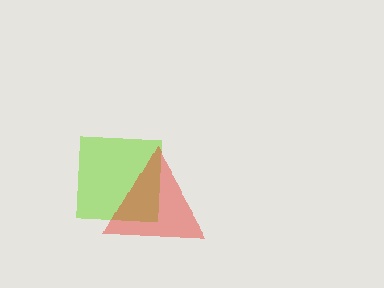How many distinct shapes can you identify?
There are 2 distinct shapes: a lime square, a red triangle.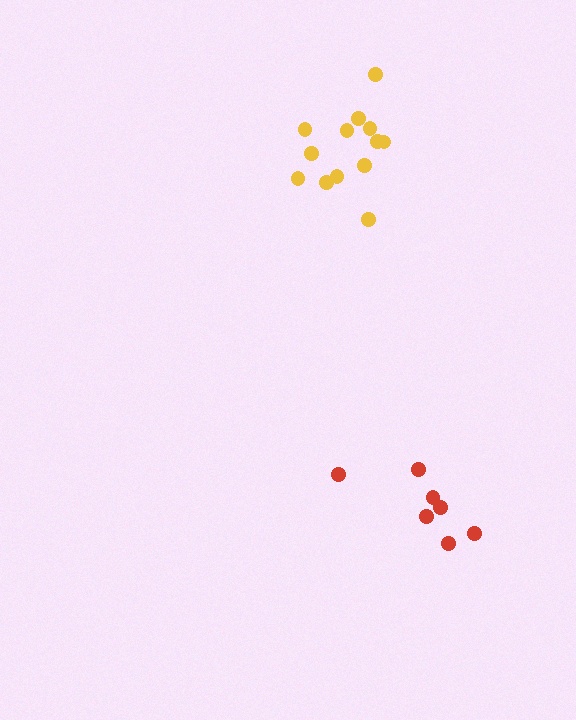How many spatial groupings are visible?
There are 2 spatial groupings.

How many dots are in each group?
Group 1: 7 dots, Group 2: 13 dots (20 total).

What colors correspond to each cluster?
The clusters are colored: red, yellow.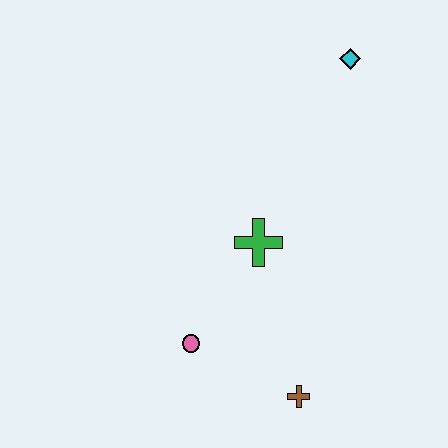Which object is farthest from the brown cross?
The cyan diamond is farthest from the brown cross.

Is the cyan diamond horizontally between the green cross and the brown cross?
No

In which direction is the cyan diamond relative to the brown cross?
The cyan diamond is above the brown cross.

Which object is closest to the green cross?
The pink circle is closest to the green cross.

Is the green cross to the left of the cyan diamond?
Yes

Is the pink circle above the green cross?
No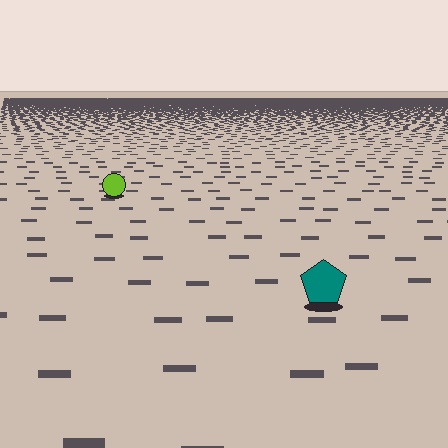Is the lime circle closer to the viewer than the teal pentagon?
No. The teal pentagon is closer — you can tell from the texture gradient: the ground texture is coarser near it.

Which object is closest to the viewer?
The teal pentagon is closest. The texture marks near it are larger and more spread out.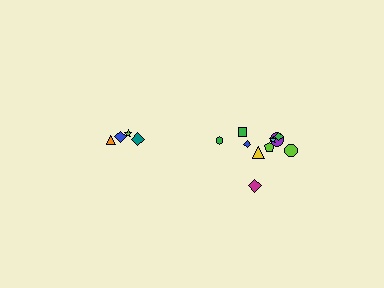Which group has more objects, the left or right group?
The right group.